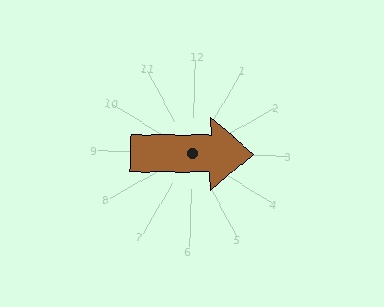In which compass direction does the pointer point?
East.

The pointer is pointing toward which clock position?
Roughly 3 o'clock.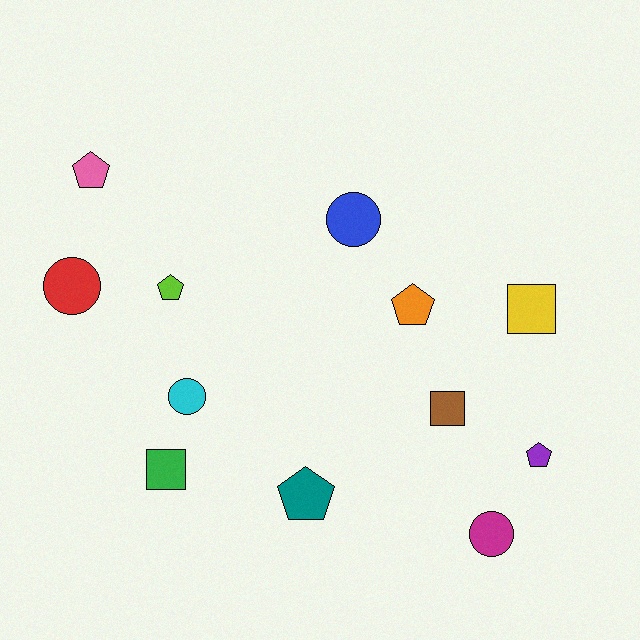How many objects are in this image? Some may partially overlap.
There are 12 objects.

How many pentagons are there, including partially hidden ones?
There are 5 pentagons.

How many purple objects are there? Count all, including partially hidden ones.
There is 1 purple object.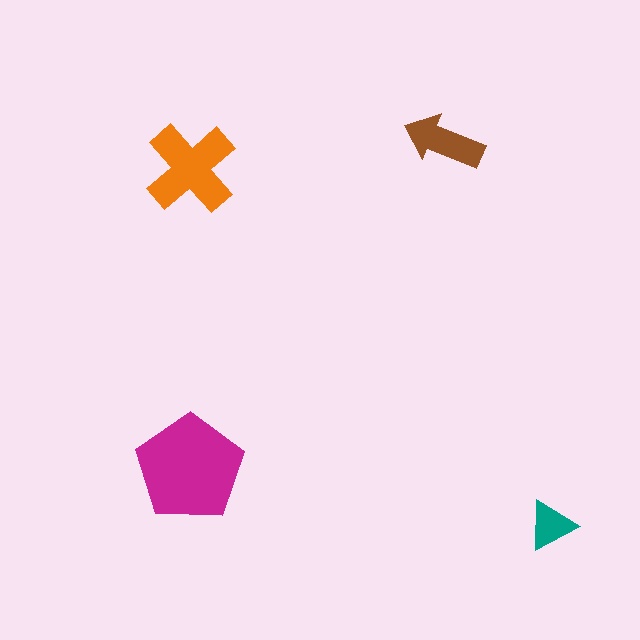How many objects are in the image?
There are 4 objects in the image.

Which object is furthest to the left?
The magenta pentagon is leftmost.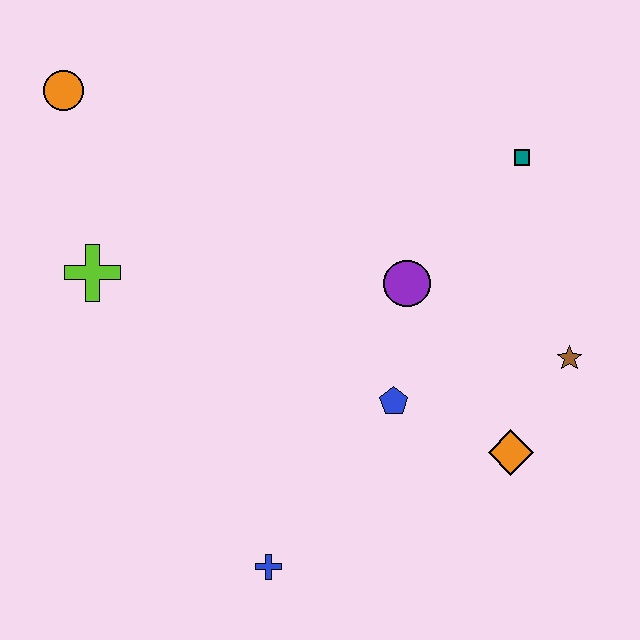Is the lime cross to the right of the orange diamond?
No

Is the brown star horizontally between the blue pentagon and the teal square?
No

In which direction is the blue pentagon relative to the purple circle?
The blue pentagon is below the purple circle.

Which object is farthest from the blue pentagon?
The orange circle is farthest from the blue pentagon.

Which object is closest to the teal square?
The purple circle is closest to the teal square.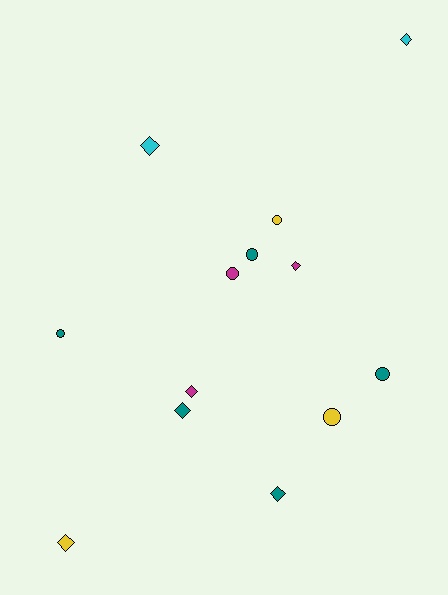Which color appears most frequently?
Teal, with 5 objects.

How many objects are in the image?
There are 13 objects.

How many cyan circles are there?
There are no cyan circles.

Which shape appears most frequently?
Diamond, with 7 objects.